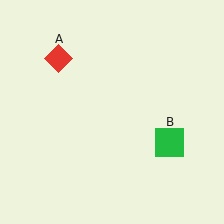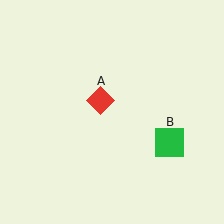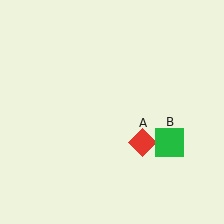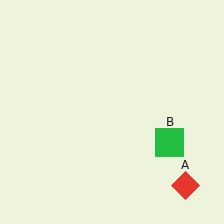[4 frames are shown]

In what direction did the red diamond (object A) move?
The red diamond (object A) moved down and to the right.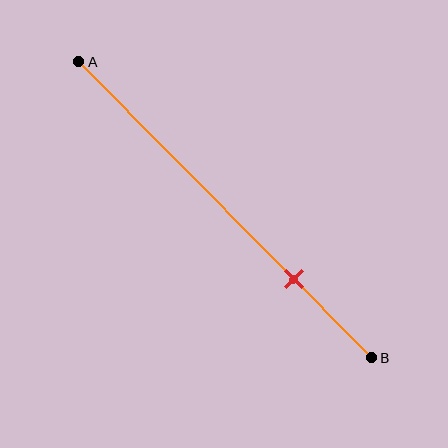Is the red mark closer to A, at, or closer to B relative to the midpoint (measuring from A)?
The red mark is closer to point B than the midpoint of segment AB.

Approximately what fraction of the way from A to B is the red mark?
The red mark is approximately 75% of the way from A to B.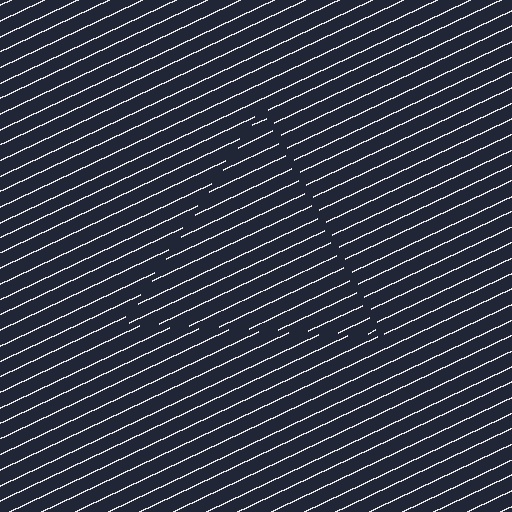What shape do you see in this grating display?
An illusory triangle. The interior of the shape contains the same grating, shifted by half a period — the contour is defined by the phase discontinuity where line-ends from the inner and outer gratings abut.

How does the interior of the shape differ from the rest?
The interior of the shape contains the same grating, shifted by half a period — the contour is defined by the phase discontinuity where line-ends from the inner and outer gratings abut.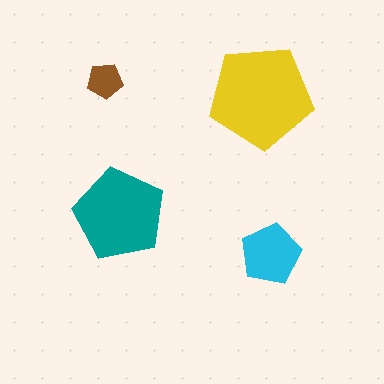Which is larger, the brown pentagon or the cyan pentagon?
The cyan one.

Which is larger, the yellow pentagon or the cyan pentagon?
The yellow one.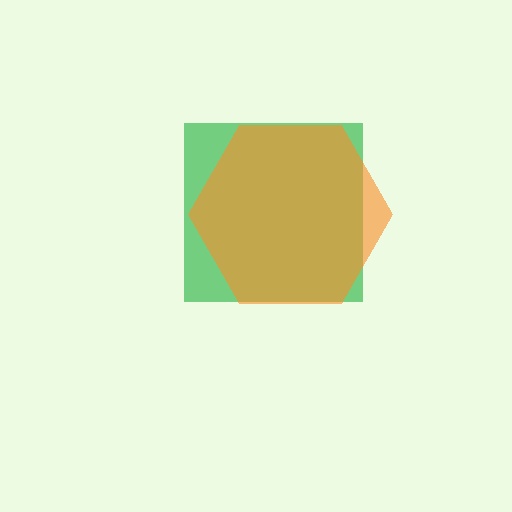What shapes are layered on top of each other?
The layered shapes are: a green square, an orange hexagon.